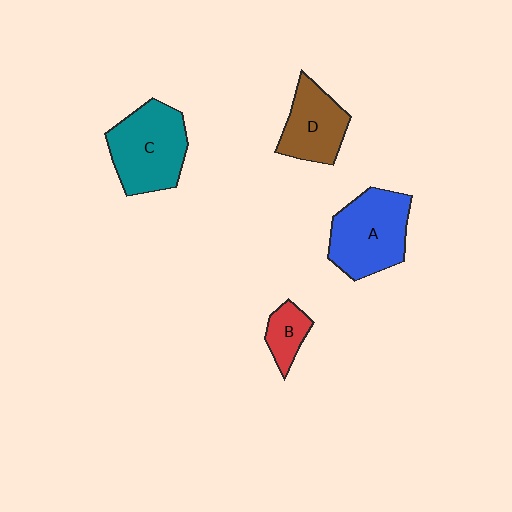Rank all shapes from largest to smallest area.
From largest to smallest: C (teal), A (blue), D (brown), B (red).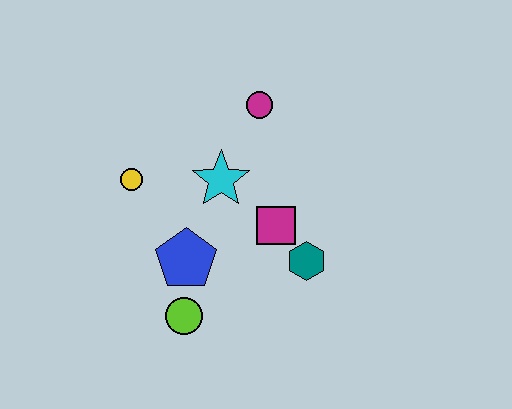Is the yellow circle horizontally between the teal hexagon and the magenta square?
No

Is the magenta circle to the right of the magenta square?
No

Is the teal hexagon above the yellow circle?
No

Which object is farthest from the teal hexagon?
The yellow circle is farthest from the teal hexagon.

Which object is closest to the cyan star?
The magenta square is closest to the cyan star.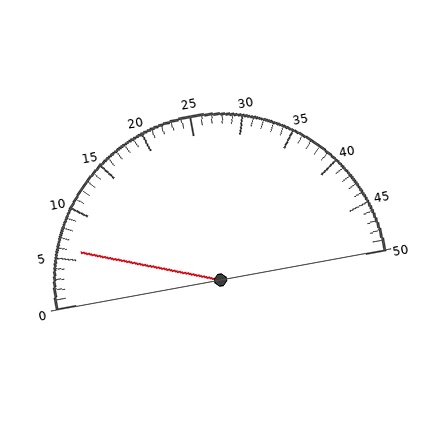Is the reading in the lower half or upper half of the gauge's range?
The reading is in the lower half of the range (0 to 50).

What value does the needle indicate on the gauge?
The needle indicates approximately 6.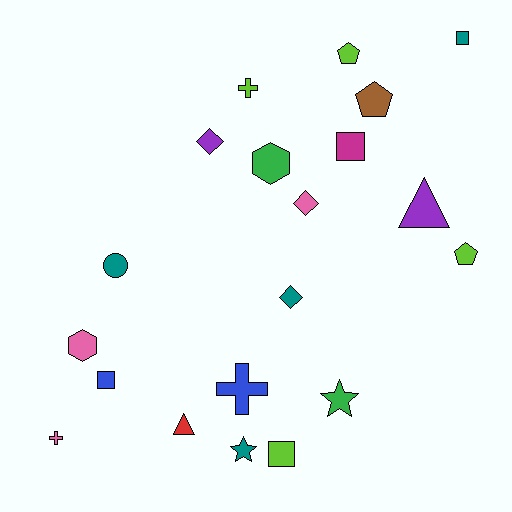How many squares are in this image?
There are 4 squares.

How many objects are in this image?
There are 20 objects.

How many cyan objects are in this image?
There are no cyan objects.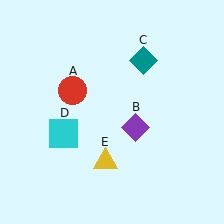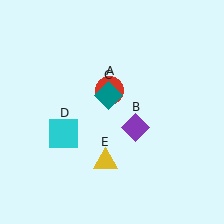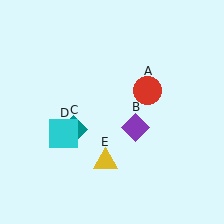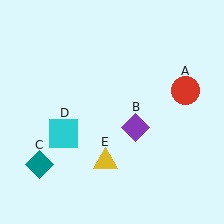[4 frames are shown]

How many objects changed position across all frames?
2 objects changed position: red circle (object A), teal diamond (object C).